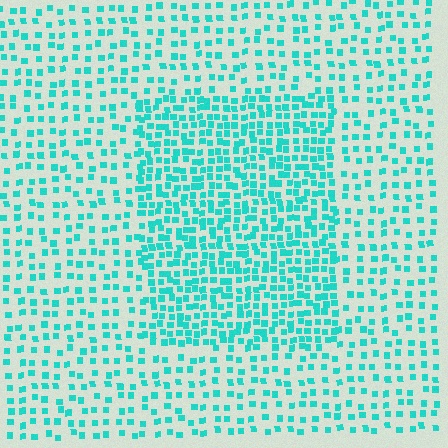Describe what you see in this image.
The image contains small cyan elements arranged at two different densities. A rectangle-shaped region is visible where the elements are more densely packed than the surrounding area.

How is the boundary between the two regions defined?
The boundary is defined by a change in element density (approximately 2.0x ratio). All elements are the same color, size, and shape.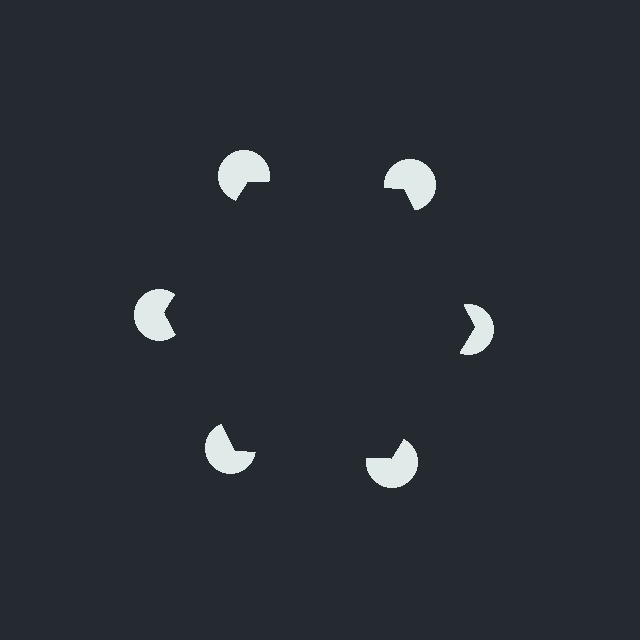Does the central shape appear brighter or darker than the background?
It typically appears slightly darker than the background, even though no actual brightness change is drawn.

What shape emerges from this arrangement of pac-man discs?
An illusory hexagon — its edges are inferred from the aligned wedge cuts in the pac-man discs, not physically drawn.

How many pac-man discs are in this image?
There are 6 — one at each vertex of the illusory hexagon.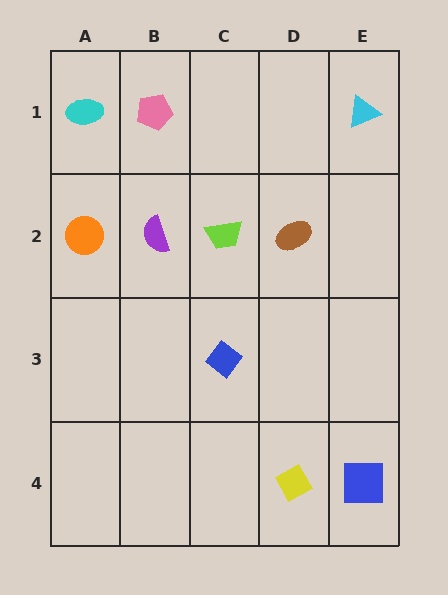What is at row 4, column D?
A yellow diamond.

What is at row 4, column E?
A blue square.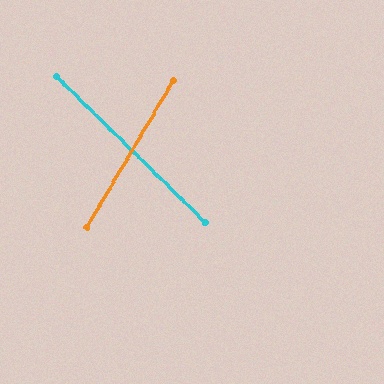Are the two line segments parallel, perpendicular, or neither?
Neither parallel nor perpendicular — they differ by about 76°.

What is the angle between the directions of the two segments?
Approximately 76 degrees.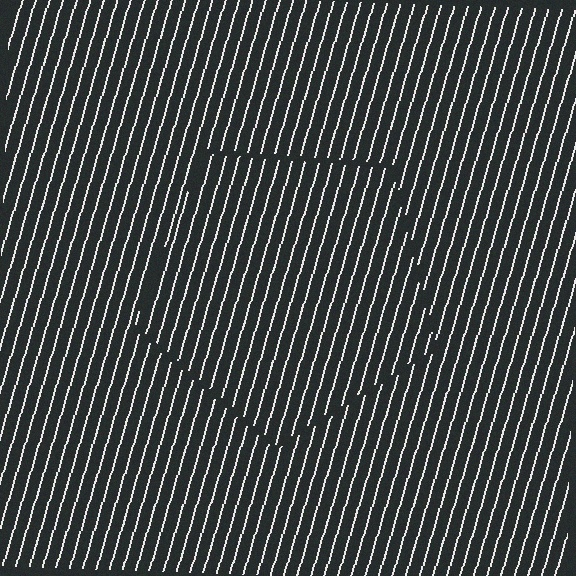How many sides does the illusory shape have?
5 sides — the line-ends trace a pentagon.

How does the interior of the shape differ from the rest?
The interior of the shape contains the same grating, shifted by half a period — the contour is defined by the phase discontinuity where line-ends from the inner and outer gratings abut.